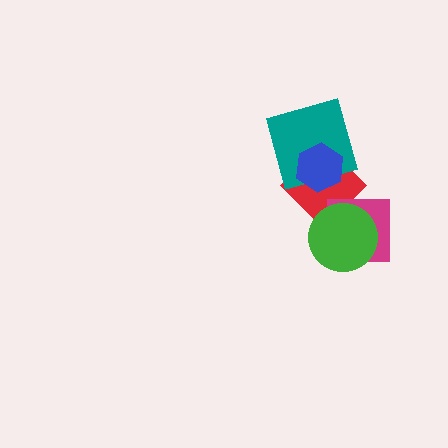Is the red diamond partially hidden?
Yes, it is partially covered by another shape.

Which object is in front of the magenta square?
The green circle is in front of the magenta square.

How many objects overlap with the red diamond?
4 objects overlap with the red diamond.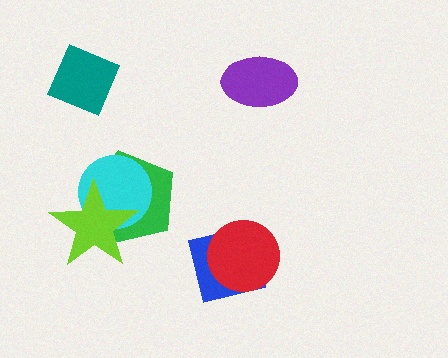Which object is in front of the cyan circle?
The lime star is in front of the cyan circle.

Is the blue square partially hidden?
Yes, it is partially covered by another shape.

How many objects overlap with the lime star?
2 objects overlap with the lime star.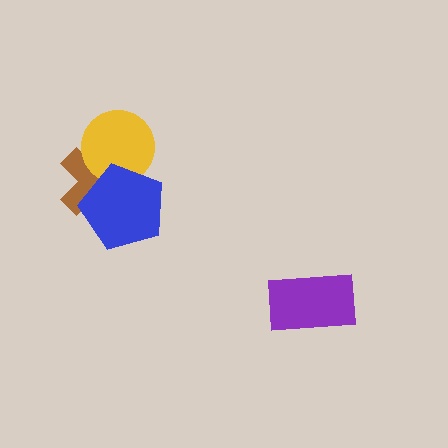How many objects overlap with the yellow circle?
2 objects overlap with the yellow circle.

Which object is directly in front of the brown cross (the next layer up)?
The yellow circle is directly in front of the brown cross.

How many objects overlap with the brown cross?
2 objects overlap with the brown cross.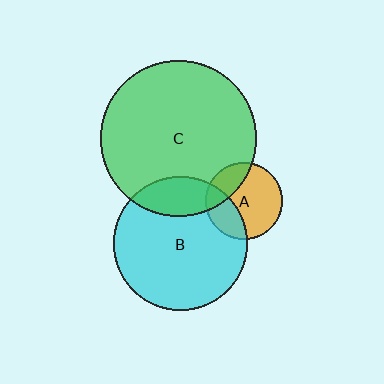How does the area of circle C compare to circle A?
Approximately 4.1 times.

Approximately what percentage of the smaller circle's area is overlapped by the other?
Approximately 30%.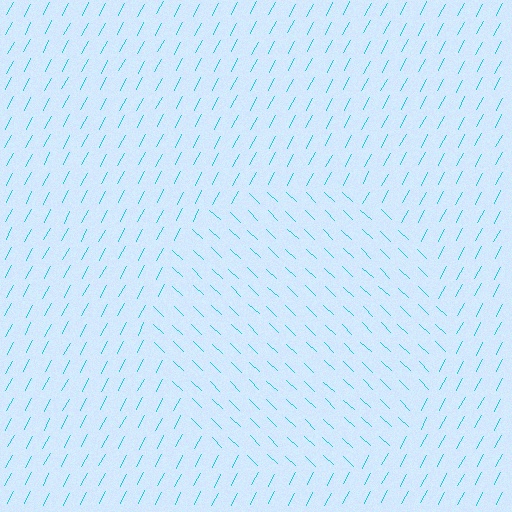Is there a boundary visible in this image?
Yes, there is a texture boundary formed by a change in line orientation.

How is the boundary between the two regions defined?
The boundary is defined purely by a change in line orientation (approximately 74 degrees difference). All lines are the same color and thickness.